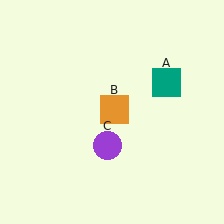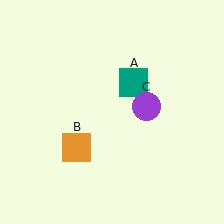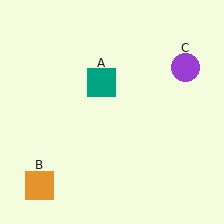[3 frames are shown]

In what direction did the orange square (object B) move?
The orange square (object B) moved down and to the left.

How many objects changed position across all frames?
3 objects changed position: teal square (object A), orange square (object B), purple circle (object C).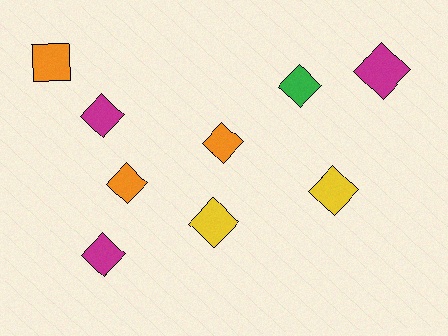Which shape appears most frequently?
Diamond, with 8 objects.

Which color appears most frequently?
Orange, with 3 objects.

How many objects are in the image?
There are 9 objects.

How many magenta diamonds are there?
There are 3 magenta diamonds.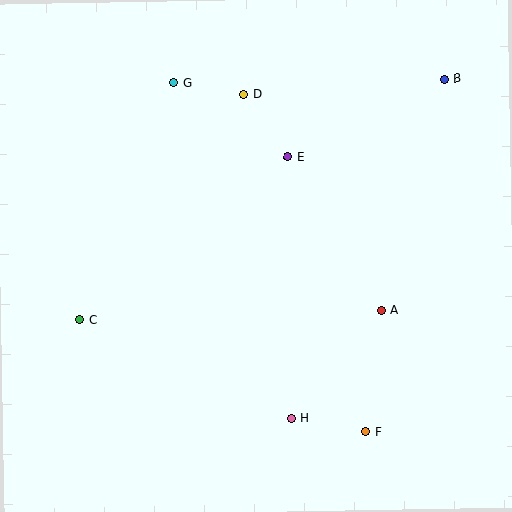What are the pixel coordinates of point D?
Point D is at (244, 94).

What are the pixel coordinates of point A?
Point A is at (381, 310).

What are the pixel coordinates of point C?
Point C is at (80, 320).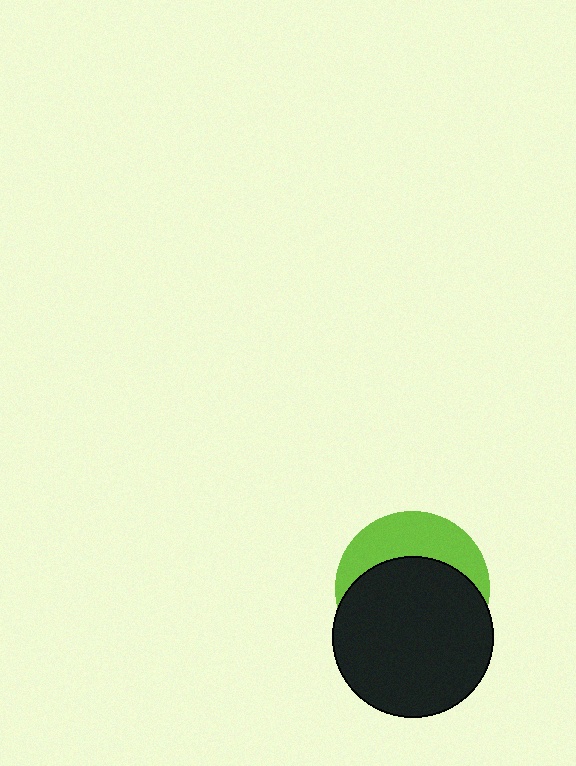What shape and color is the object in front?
The object in front is a black circle.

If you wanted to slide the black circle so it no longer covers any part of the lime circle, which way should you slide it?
Slide it down — that is the most direct way to separate the two shapes.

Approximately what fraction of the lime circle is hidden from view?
Roughly 64% of the lime circle is hidden behind the black circle.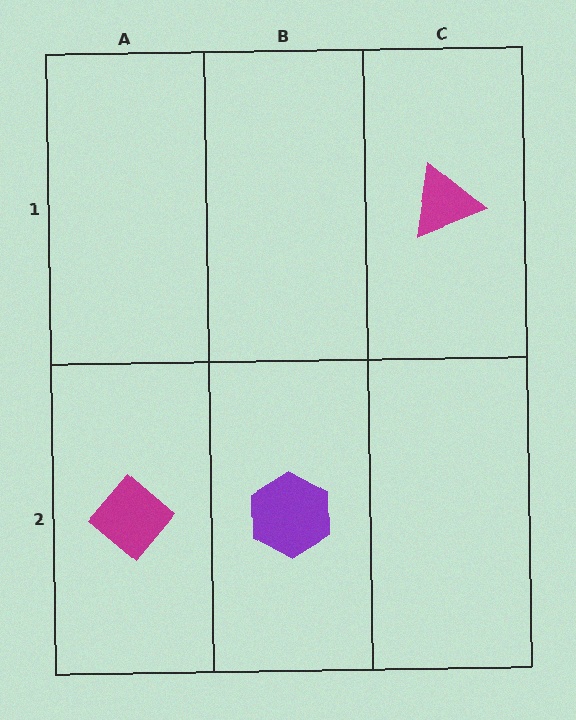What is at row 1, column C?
A magenta triangle.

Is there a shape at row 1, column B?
No, that cell is empty.